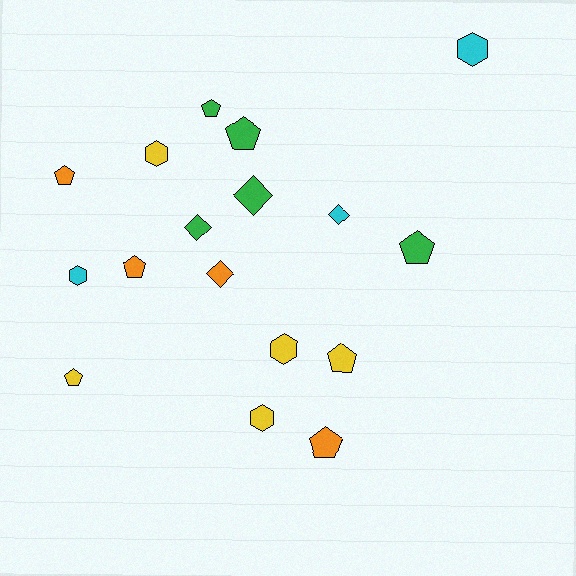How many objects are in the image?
There are 17 objects.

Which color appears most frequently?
Green, with 5 objects.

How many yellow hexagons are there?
There are 3 yellow hexagons.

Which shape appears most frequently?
Pentagon, with 8 objects.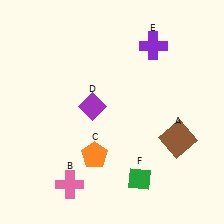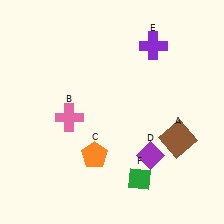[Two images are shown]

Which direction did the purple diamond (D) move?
The purple diamond (D) moved right.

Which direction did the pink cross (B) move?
The pink cross (B) moved up.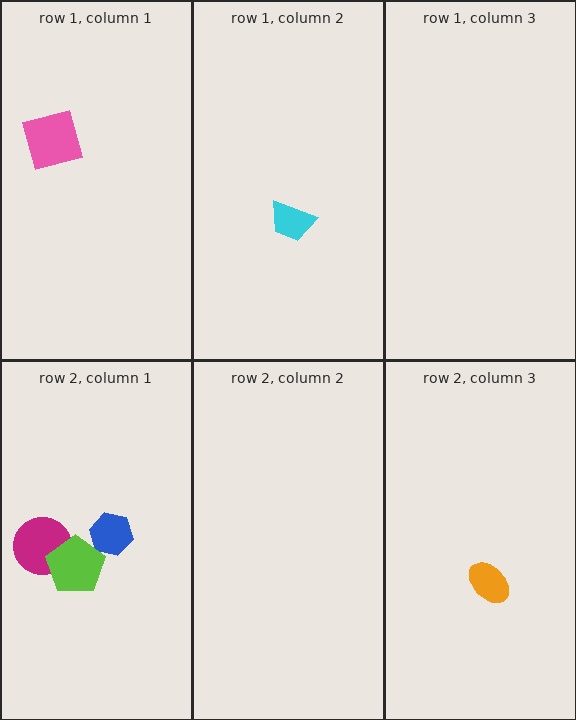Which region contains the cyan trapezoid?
The row 1, column 2 region.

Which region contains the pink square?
The row 1, column 1 region.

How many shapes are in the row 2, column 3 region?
1.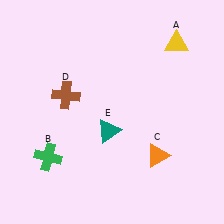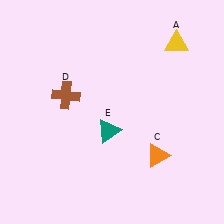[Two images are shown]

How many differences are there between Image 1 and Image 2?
There is 1 difference between the two images.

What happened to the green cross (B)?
The green cross (B) was removed in Image 2. It was in the bottom-left area of Image 1.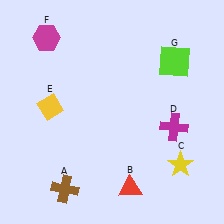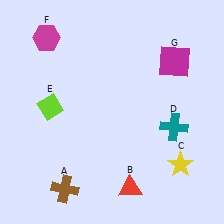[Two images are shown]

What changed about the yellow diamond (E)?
In Image 1, E is yellow. In Image 2, it changed to lime.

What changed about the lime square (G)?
In Image 1, G is lime. In Image 2, it changed to magenta.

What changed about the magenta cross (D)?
In Image 1, D is magenta. In Image 2, it changed to teal.